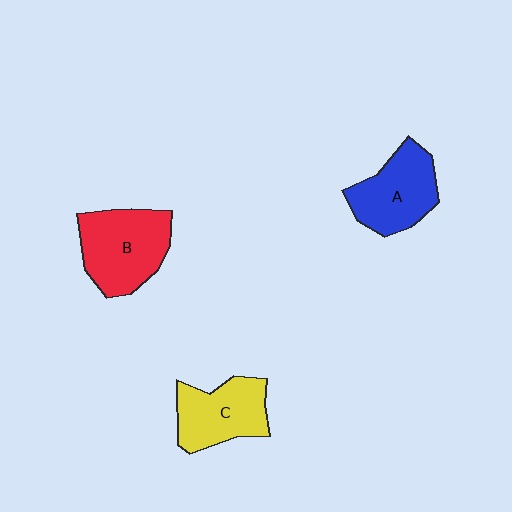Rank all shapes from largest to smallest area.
From largest to smallest: B (red), A (blue), C (yellow).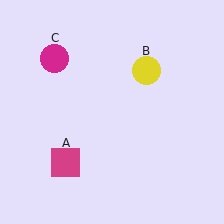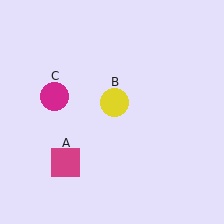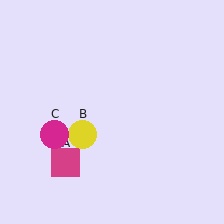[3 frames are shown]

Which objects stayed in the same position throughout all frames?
Magenta square (object A) remained stationary.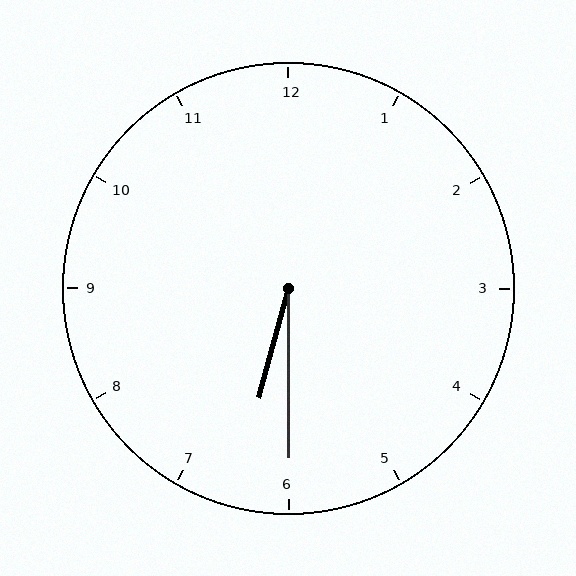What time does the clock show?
6:30.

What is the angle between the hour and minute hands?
Approximately 15 degrees.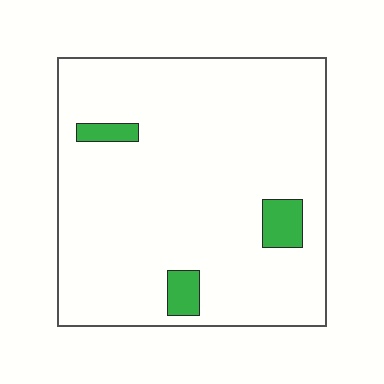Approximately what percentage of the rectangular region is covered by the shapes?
Approximately 5%.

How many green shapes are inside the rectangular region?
3.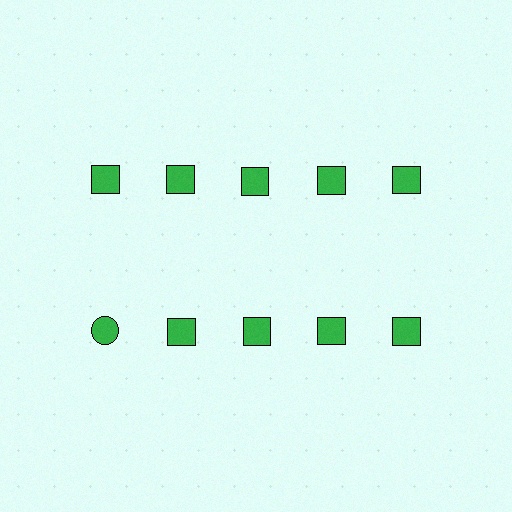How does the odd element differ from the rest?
It has a different shape: circle instead of square.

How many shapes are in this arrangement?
There are 10 shapes arranged in a grid pattern.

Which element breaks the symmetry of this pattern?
The green circle in the second row, leftmost column breaks the symmetry. All other shapes are green squares.